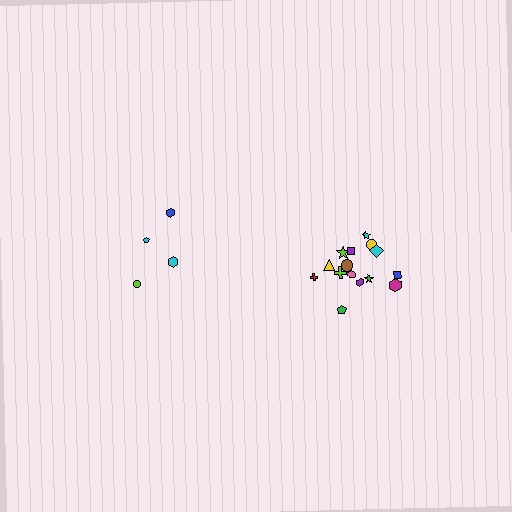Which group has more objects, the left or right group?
The right group.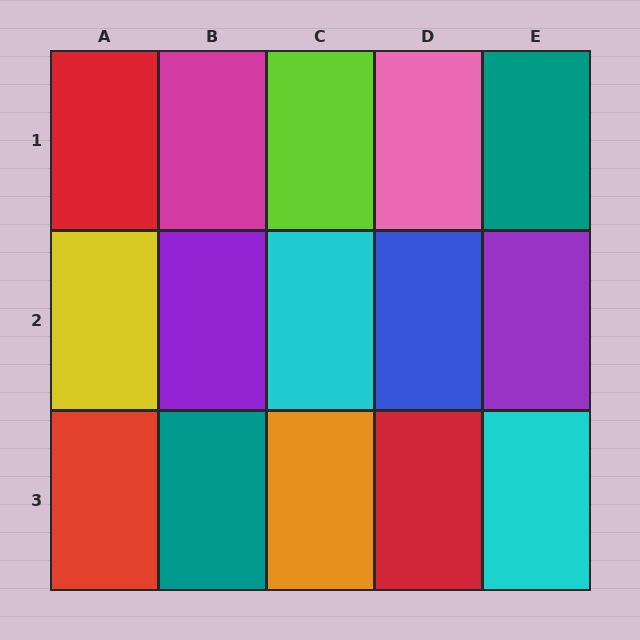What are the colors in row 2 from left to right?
Yellow, purple, cyan, blue, purple.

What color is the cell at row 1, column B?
Magenta.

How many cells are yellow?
1 cell is yellow.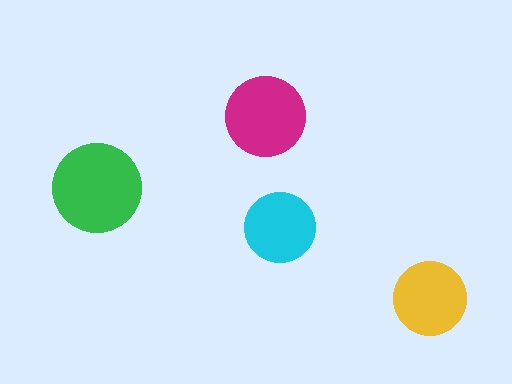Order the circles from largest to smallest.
the green one, the magenta one, the yellow one, the cyan one.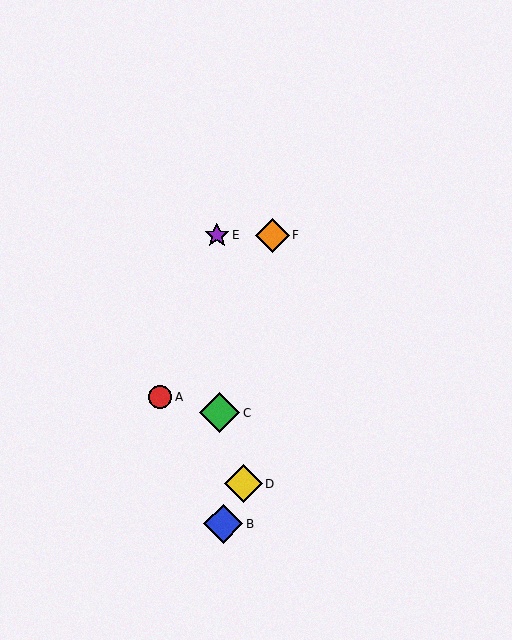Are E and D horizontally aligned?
No, E is at y≈235 and D is at y≈484.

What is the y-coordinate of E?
Object E is at y≈235.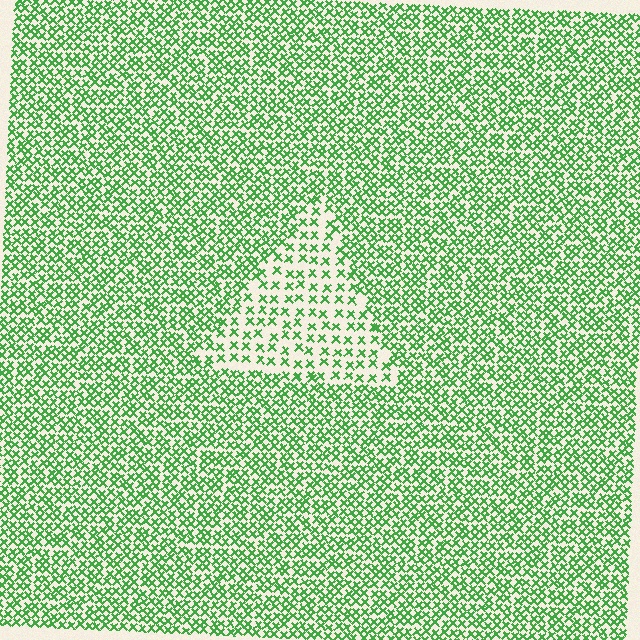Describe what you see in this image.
The image contains small green elements arranged at two different densities. A triangle-shaped region is visible where the elements are less densely packed than the surrounding area.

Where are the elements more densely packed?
The elements are more densely packed outside the triangle boundary.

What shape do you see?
I see a triangle.